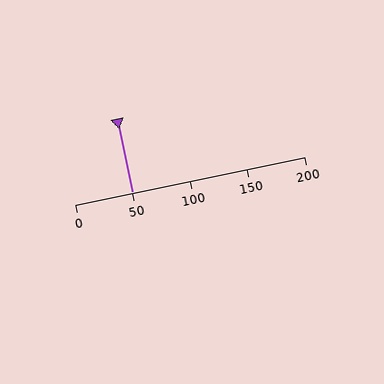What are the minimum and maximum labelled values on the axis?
The axis runs from 0 to 200.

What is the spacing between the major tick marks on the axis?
The major ticks are spaced 50 apart.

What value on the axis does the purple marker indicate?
The marker indicates approximately 50.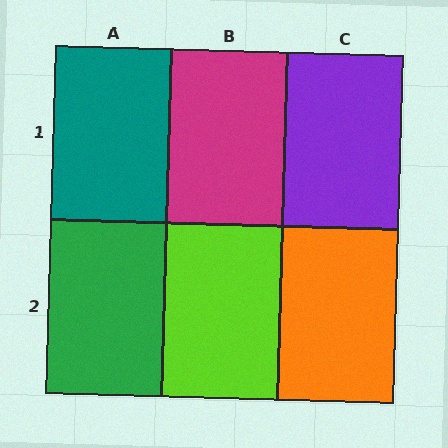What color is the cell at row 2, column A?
Green.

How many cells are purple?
1 cell is purple.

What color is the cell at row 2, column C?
Orange.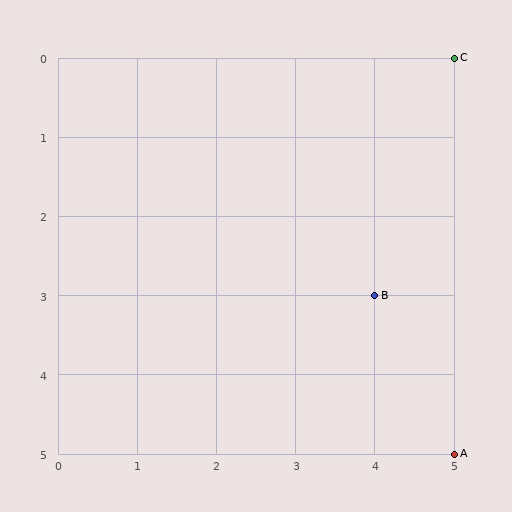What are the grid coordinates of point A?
Point A is at grid coordinates (5, 5).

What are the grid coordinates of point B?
Point B is at grid coordinates (4, 3).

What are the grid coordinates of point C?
Point C is at grid coordinates (5, 0).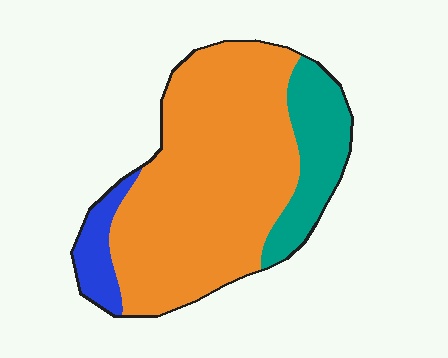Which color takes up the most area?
Orange, at roughly 75%.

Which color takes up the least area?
Blue, at roughly 10%.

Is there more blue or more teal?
Teal.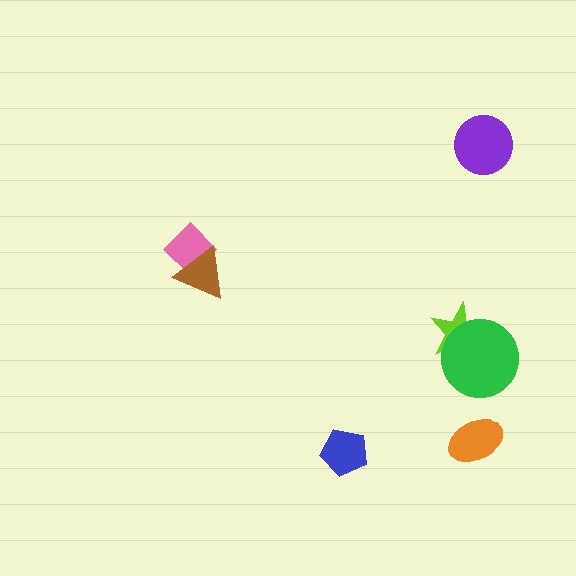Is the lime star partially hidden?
Yes, it is partially covered by another shape.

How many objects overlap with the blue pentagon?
0 objects overlap with the blue pentagon.